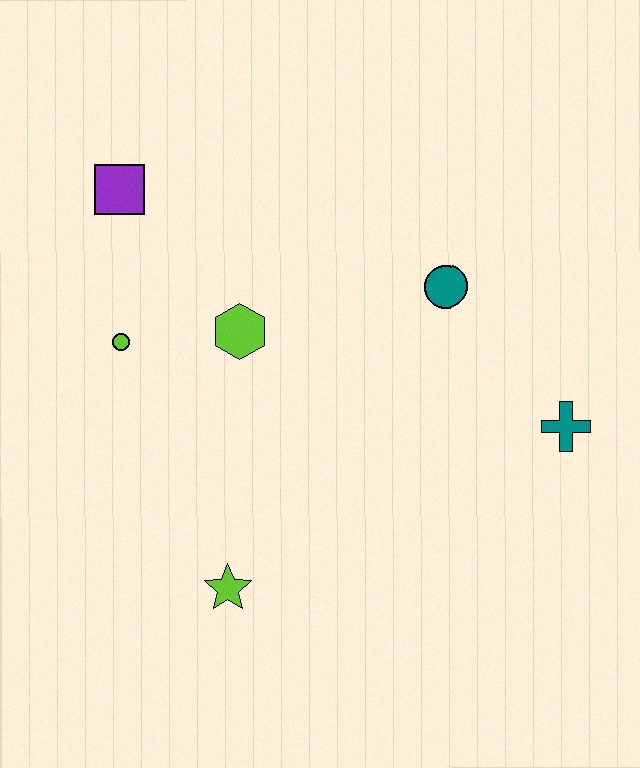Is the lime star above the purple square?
No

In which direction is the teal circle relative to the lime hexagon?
The teal circle is to the right of the lime hexagon.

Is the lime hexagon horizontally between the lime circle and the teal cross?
Yes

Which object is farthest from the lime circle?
The teal cross is farthest from the lime circle.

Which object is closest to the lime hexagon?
The lime circle is closest to the lime hexagon.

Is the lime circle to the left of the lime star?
Yes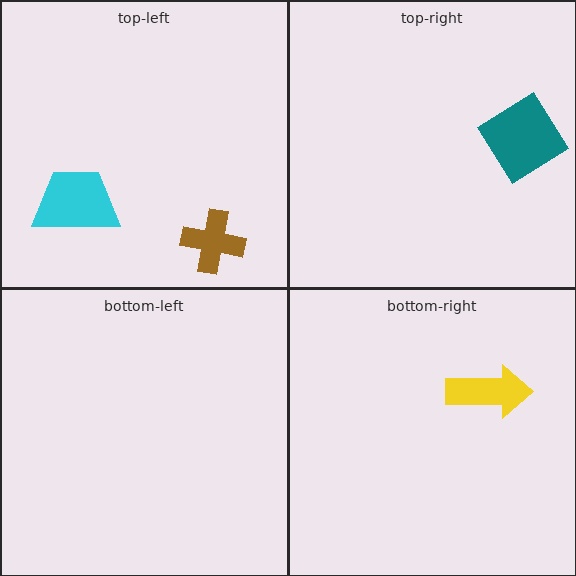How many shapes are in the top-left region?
2.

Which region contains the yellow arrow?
The bottom-right region.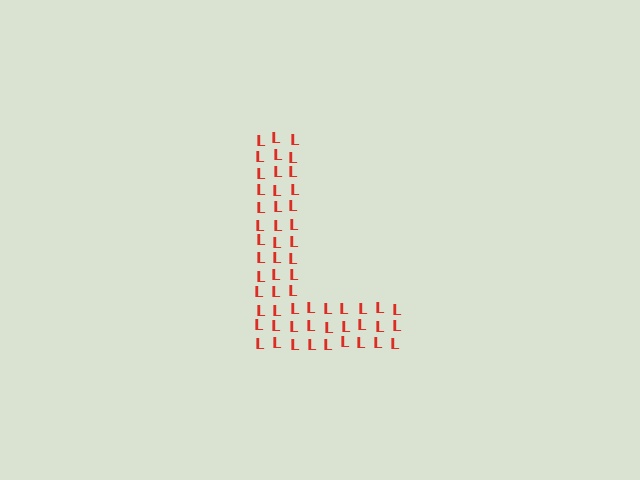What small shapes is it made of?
It is made of small letter L's.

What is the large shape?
The large shape is the letter L.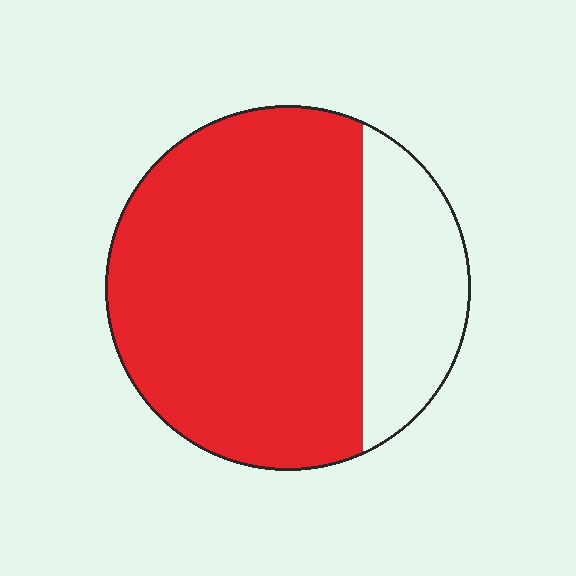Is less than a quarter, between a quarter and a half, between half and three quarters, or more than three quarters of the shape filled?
More than three quarters.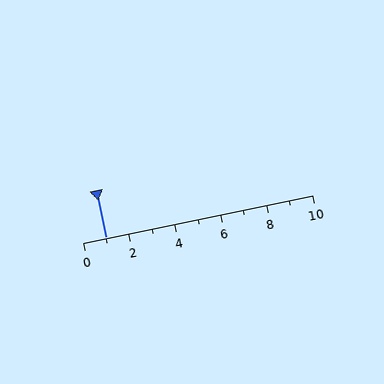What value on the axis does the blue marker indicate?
The marker indicates approximately 1.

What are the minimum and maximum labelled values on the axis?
The axis runs from 0 to 10.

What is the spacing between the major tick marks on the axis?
The major ticks are spaced 2 apart.